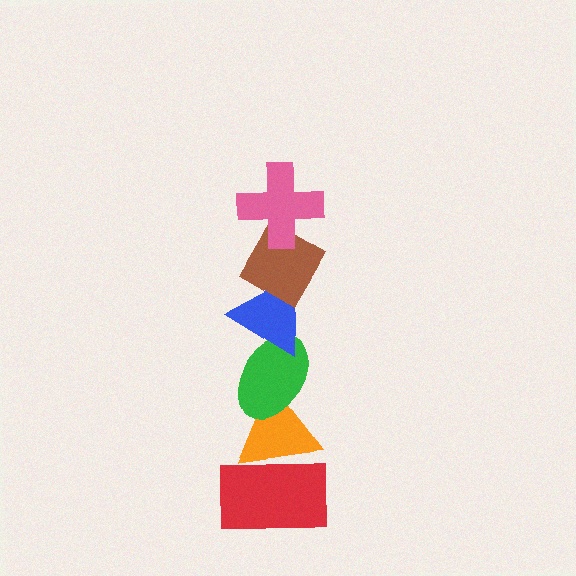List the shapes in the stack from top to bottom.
From top to bottom: the pink cross, the brown diamond, the blue triangle, the green ellipse, the orange triangle, the red rectangle.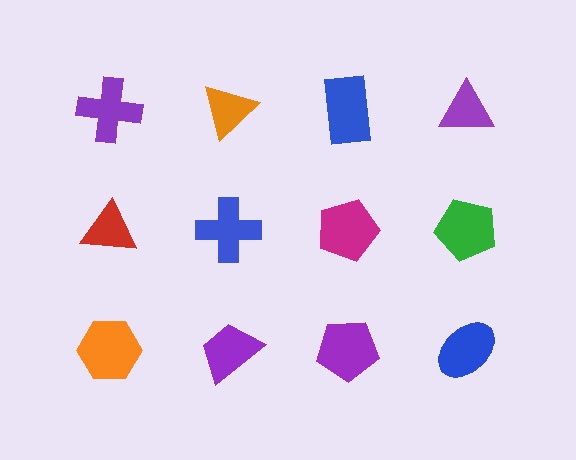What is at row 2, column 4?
A green pentagon.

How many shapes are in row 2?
4 shapes.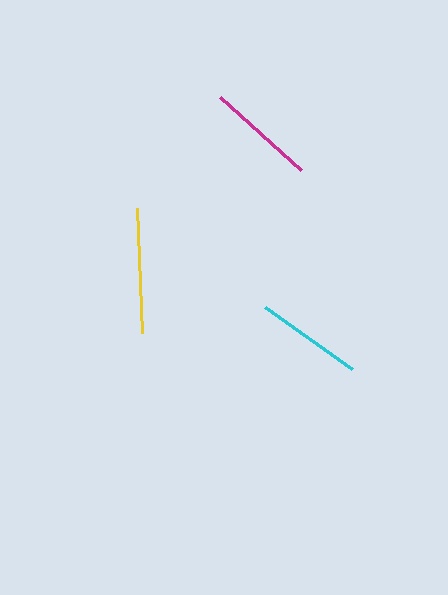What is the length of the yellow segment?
The yellow segment is approximately 125 pixels long.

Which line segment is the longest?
The yellow line is the longest at approximately 125 pixels.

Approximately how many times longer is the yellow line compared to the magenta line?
The yellow line is approximately 1.1 times the length of the magenta line.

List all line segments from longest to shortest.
From longest to shortest: yellow, magenta, cyan.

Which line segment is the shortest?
The cyan line is the shortest at approximately 107 pixels.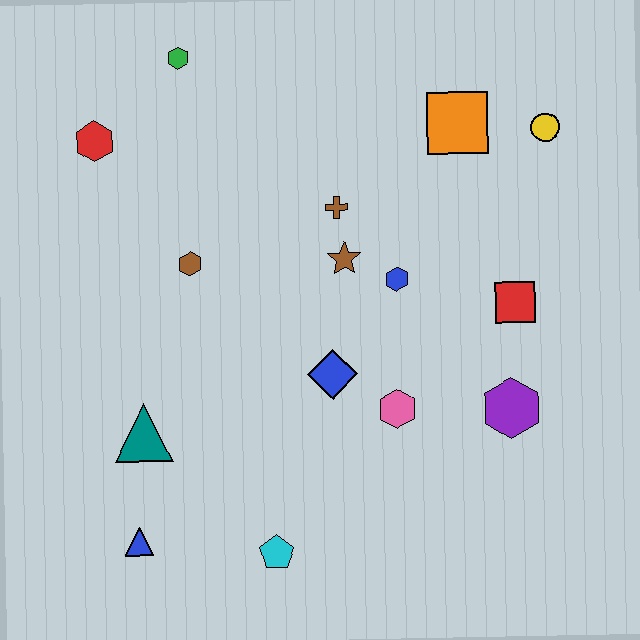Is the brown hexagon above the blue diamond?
Yes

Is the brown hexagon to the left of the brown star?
Yes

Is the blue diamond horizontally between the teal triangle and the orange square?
Yes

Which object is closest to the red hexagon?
The green hexagon is closest to the red hexagon.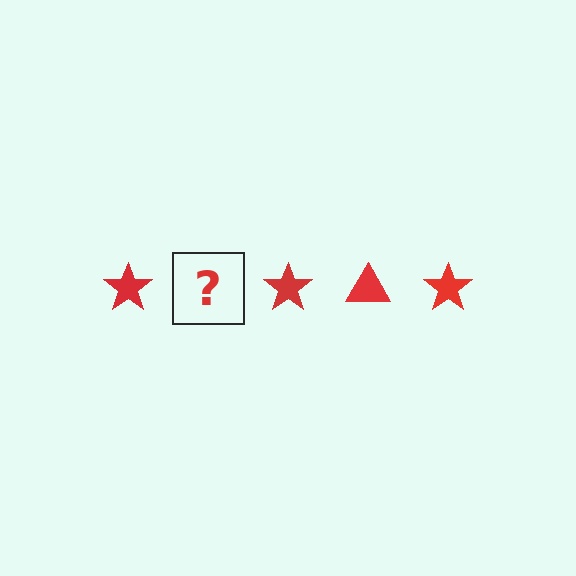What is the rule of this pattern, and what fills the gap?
The rule is that the pattern cycles through star, triangle shapes in red. The gap should be filled with a red triangle.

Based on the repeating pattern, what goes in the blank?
The blank should be a red triangle.